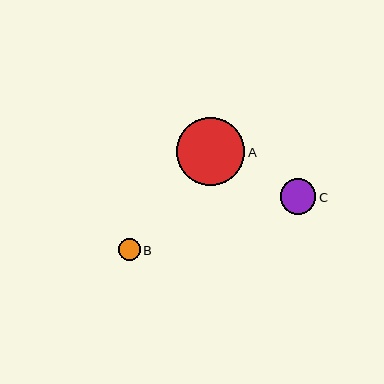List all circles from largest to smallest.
From largest to smallest: A, C, B.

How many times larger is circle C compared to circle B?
Circle C is approximately 1.7 times the size of circle B.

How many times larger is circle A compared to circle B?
Circle A is approximately 3.2 times the size of circle B.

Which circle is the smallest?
Circle B is the smallest with a size of approximately 21 pixels.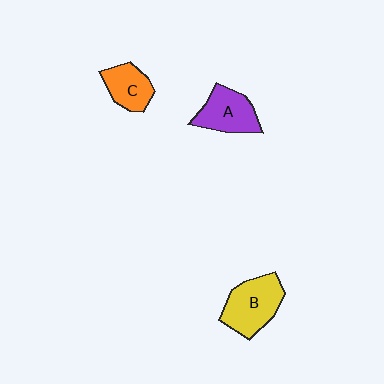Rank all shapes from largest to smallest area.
From largest to smallest: B (yellow), A (purple), C (orange).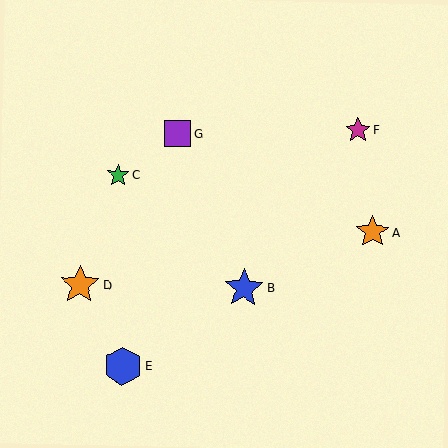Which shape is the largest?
The orange star (labeled D) is the largest.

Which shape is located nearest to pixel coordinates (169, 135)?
The purple square (labeled G) at (178, 133) is nearest to that location.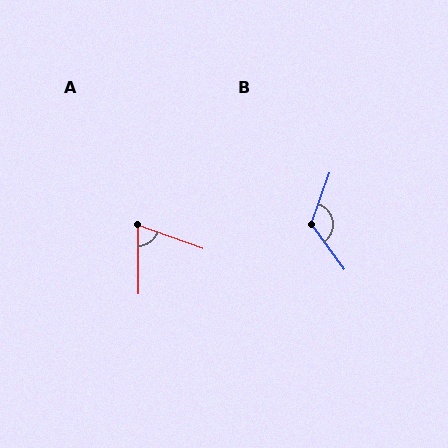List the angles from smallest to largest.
A (70°), B (125°).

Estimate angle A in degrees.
Approximately 70 degrees.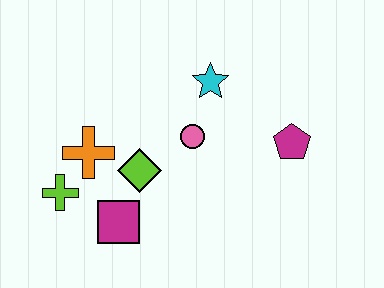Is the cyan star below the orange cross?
No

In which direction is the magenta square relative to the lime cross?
The magenta square is to the right of the lime cross.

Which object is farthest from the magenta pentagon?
The lime cross is farthest from the magenta pentagon.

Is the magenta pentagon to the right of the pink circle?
Yes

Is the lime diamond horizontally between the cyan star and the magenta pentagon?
No